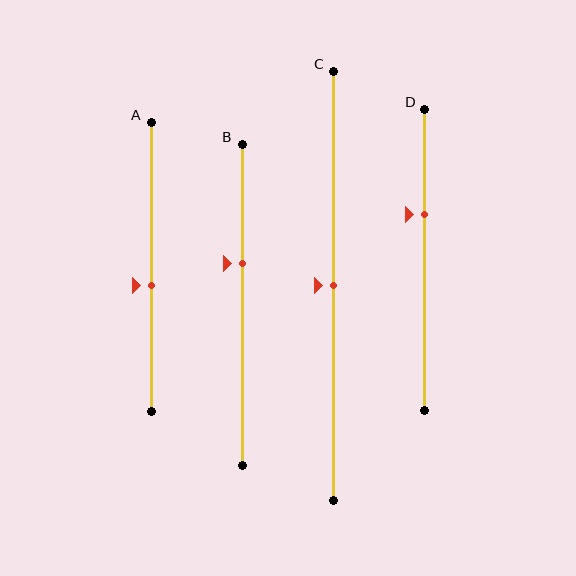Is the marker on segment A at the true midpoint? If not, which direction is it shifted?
No, the marker on segment A is shifted downward by about 6% of the segment length.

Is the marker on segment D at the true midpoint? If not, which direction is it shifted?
No, the marker on segment D is shifted upward by about 15% of the segment length.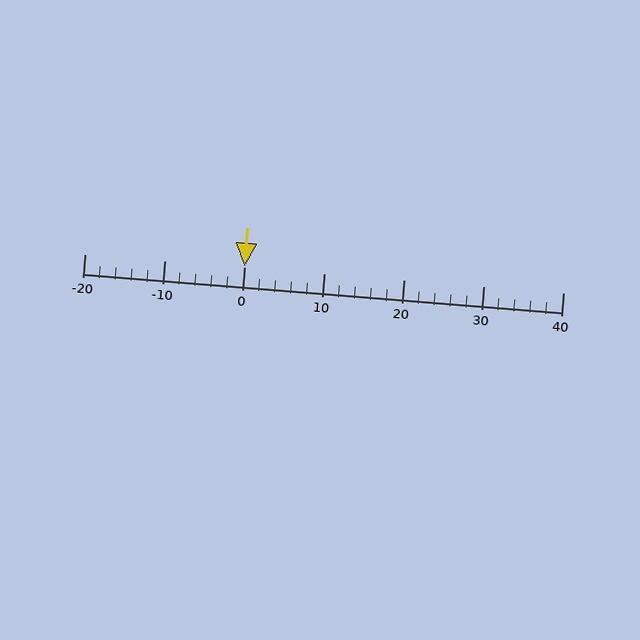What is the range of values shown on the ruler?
The ruler shows values from -20 to 40.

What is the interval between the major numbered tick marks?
The major tick marks are spaced 10 units apart.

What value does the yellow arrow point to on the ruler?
The yellow arrow points to approximately 0.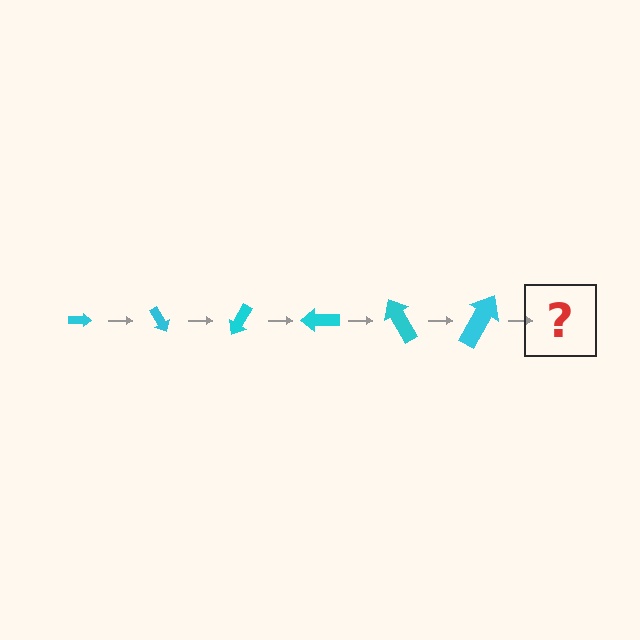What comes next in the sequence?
The next element should be an arrow, larger than the previous one and rotated 360 degrees from the start.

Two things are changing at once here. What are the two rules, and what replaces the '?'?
The two rules are that the arrow grows larger each step and it rotates 60 degrees each step. The '?' should be an arrow, larger than the previous one and rotated 360 degrees from the start.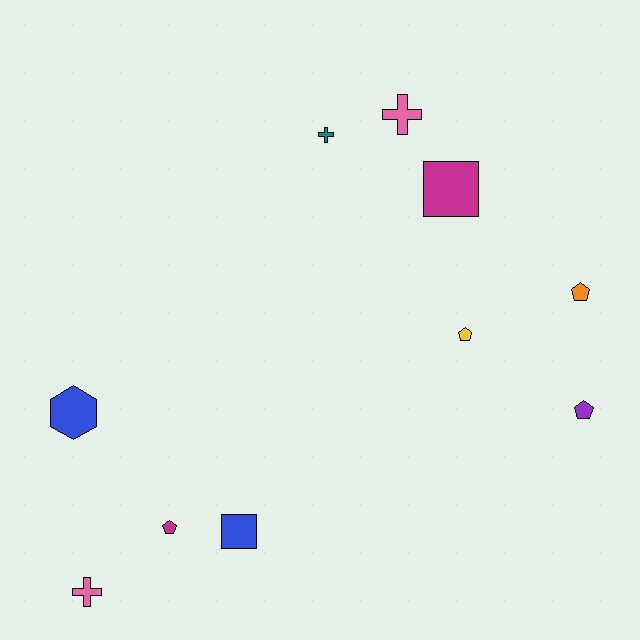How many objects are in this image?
There are 10 objects.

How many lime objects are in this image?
There are no lime objects.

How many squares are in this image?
There are 2 squares.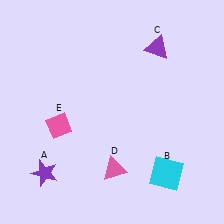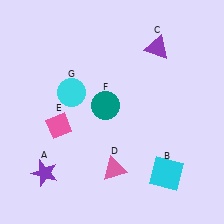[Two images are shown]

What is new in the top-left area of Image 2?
A cyan circle (G) was added in the top-left area of Image 2.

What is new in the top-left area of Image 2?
A teal circle (F) was added in the top-left area of Image 2.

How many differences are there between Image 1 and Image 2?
There are 2 differences between the two images.